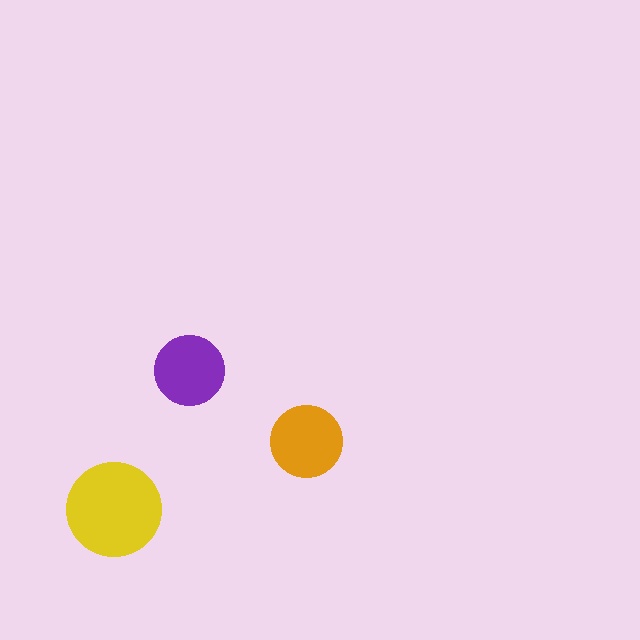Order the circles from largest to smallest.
the yellow one, the orange one, the purple one.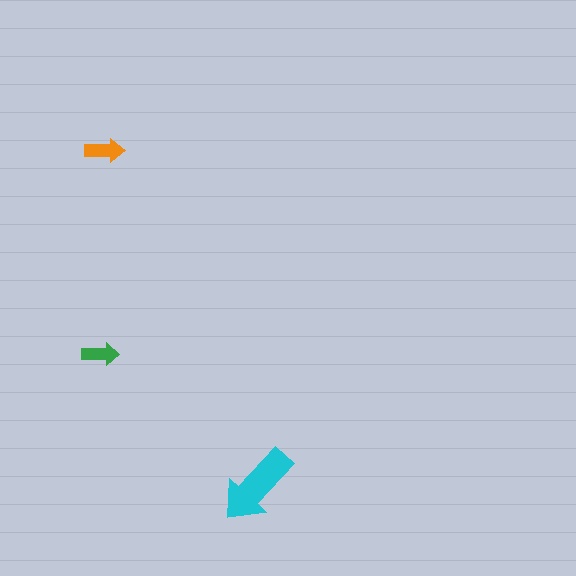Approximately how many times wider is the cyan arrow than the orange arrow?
About 2 times wider.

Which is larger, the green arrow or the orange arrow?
The orange one.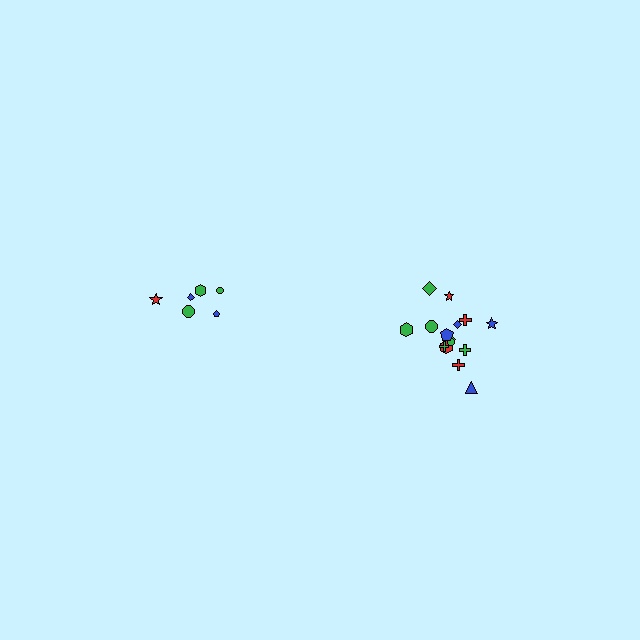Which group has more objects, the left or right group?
The right group.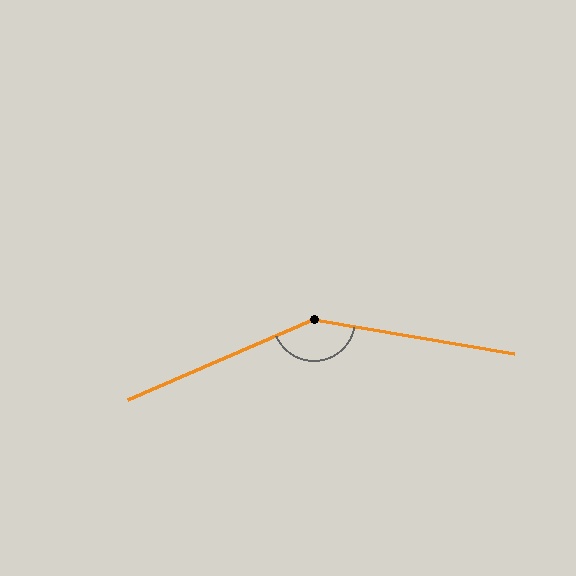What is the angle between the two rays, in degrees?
Approximately 147 degrees.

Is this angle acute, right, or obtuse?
It is obtuse.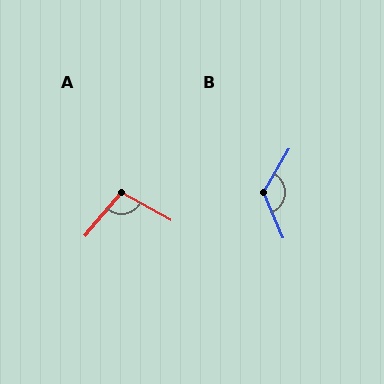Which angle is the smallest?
A, at approximately 101 degrees.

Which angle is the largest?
B, at approximately 127 degrees.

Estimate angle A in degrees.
Approximately 101 degrees.